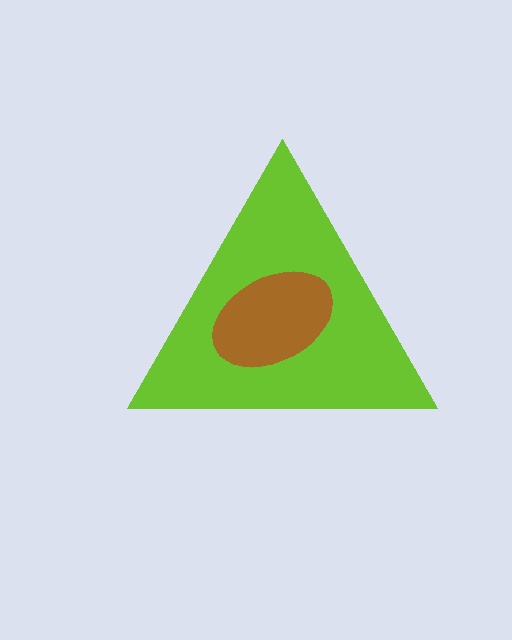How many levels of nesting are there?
2.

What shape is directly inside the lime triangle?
The brown ellipse.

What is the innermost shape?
The brown ellipse.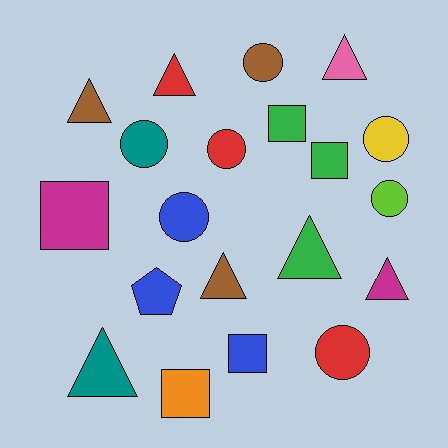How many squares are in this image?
There are 5 squares.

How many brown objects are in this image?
There are 3 brown objects.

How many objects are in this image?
There are 20 objects.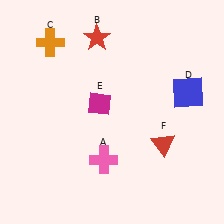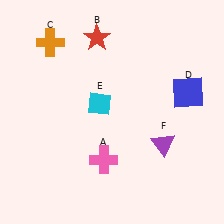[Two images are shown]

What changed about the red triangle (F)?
In Image 1, F is red. In Image 2, it changed to purple.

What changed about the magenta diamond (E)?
In Image 1, E is magenta. In Image 2, it changed to cyan.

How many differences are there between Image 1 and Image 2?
There are 2 differences between the two images.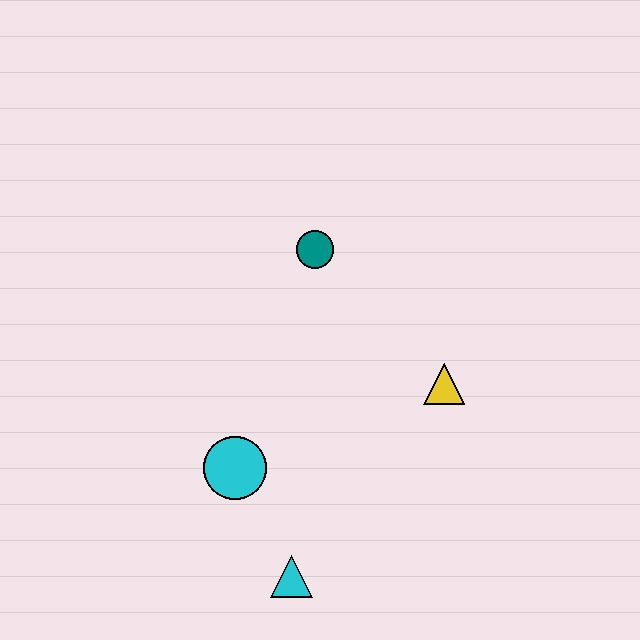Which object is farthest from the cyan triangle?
The teal circle is farthest from the cyan triangle.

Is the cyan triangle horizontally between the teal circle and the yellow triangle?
No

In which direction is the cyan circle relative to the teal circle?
The cyan circle is below the teal circle.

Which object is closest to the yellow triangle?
The teal circle is closest to the yellow triangle.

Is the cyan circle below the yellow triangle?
Yes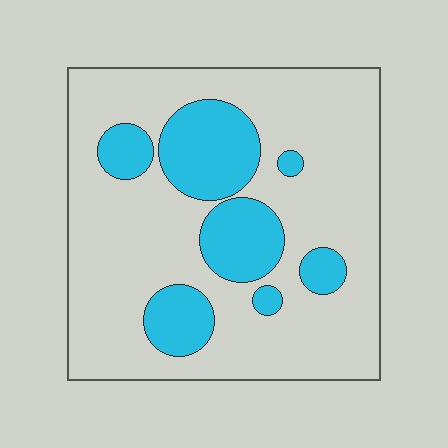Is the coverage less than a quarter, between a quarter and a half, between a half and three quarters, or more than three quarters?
Less than a quarter.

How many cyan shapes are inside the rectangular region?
7.